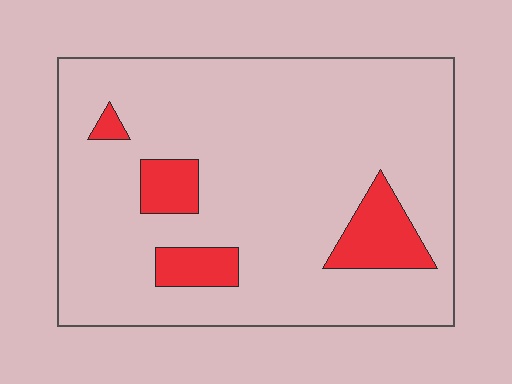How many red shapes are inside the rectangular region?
4.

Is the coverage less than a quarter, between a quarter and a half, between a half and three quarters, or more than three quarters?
Less than a quarter.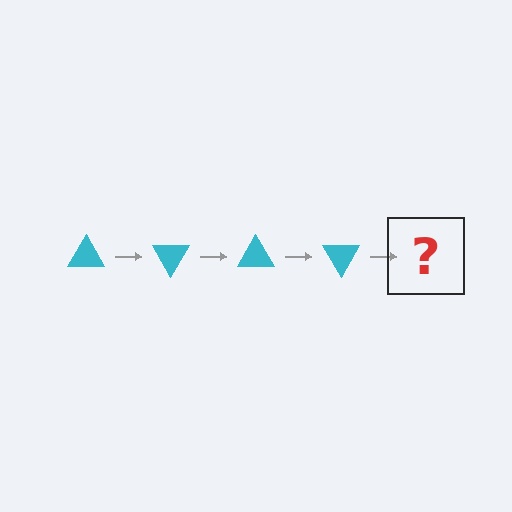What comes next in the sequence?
The next element should be a cyan triangle rotated 240 degrees.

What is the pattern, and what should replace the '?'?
The pattern is that the triangle rotates 60 degrees each step. The '?' should be a cyan triangle rotated 240 degrees.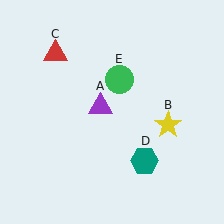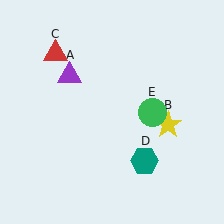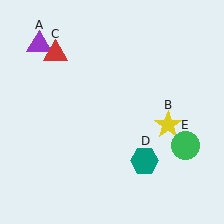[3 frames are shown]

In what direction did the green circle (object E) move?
The green circle (object E) moved down and to the right.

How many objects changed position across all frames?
2 objects changed position: purple triangle (object A), green circle (object E).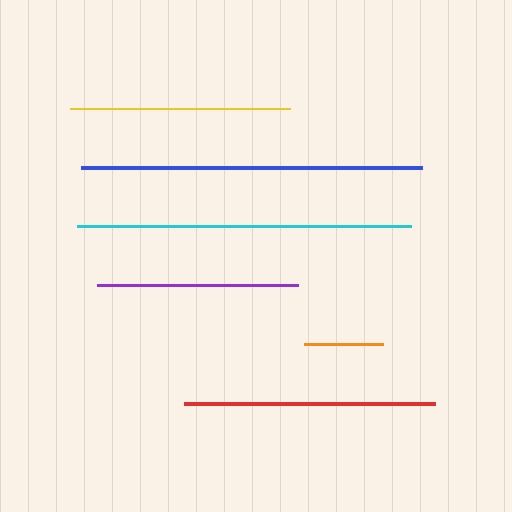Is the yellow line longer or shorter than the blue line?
The blue line is longer than the yellow line.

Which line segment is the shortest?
The orange line is the shortest at approximately 79 pixels.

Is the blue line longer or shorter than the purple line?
The blue line is longer than the purple line.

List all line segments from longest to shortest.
From longest to shortest: blue, cyan, red, yellow, purple, orange.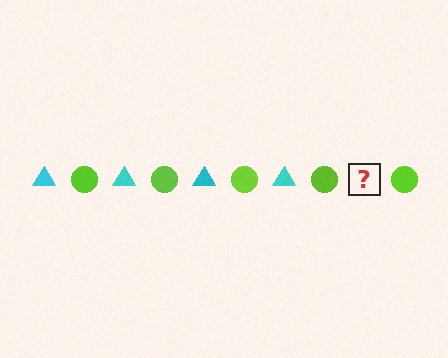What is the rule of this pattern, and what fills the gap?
The rule is that the pattern alternates between cyan triangle and lime circle. The gap should be filled with a cyan triangle.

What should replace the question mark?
The question mark should be replaced with a cyan triangle.